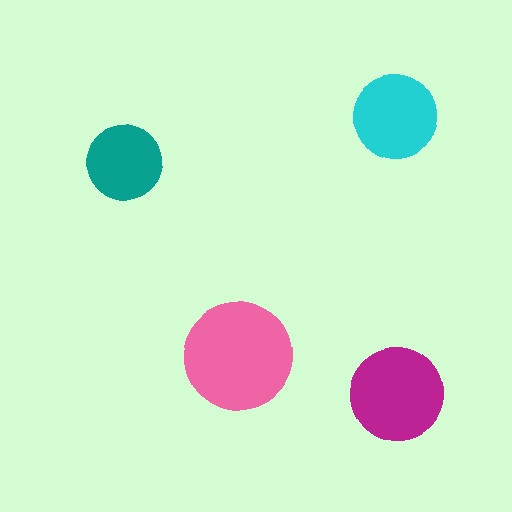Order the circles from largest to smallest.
the pink one, the magenta one, the cyan one, the teal one.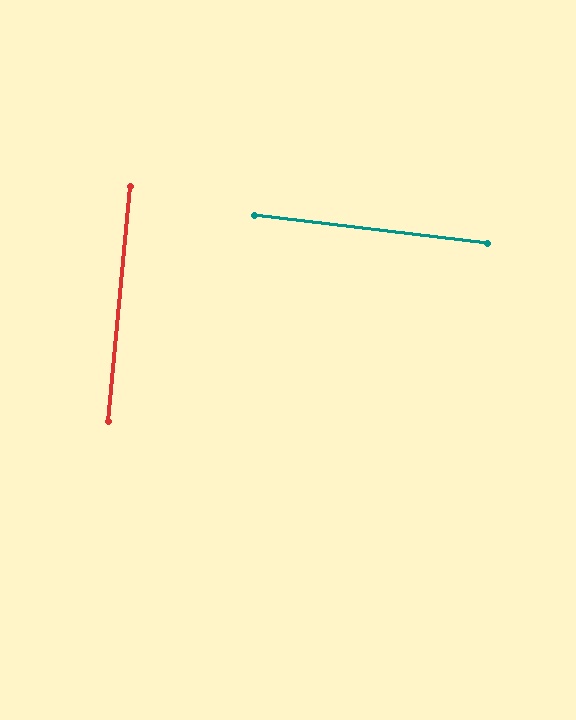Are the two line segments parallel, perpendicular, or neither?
Perpendicular — they meet at approximately 88°.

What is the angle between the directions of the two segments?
Approximately 88 degrees.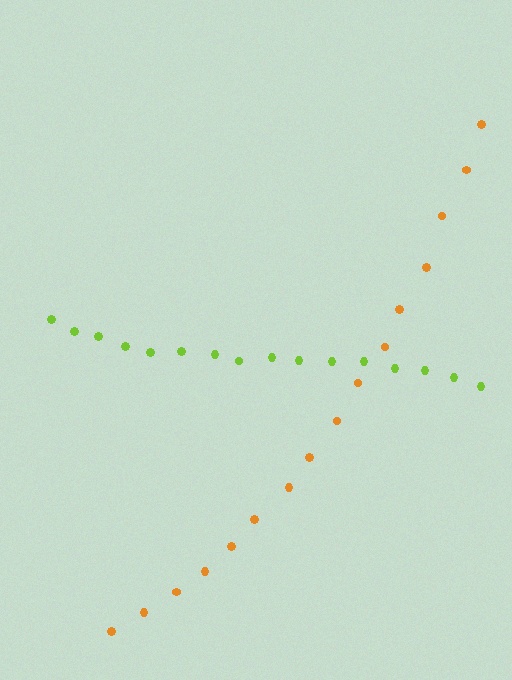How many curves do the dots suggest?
There are 2 distinct paths.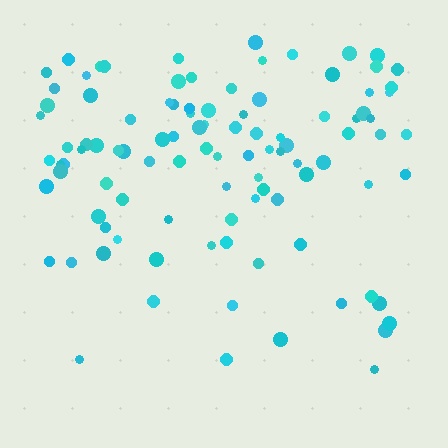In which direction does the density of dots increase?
From bottom to top, with the top side densest.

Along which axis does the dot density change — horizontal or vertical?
Vertical.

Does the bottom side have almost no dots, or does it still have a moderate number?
Still a moderate number, just noticeably fewer than the top.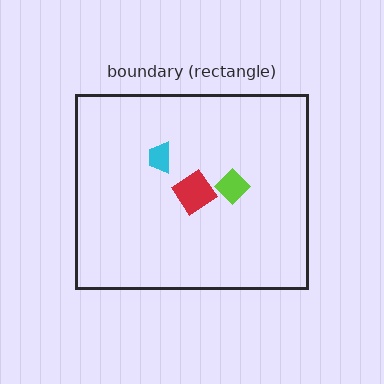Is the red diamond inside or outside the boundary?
Inside.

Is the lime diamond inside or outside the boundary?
Inside.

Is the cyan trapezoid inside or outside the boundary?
Inside.